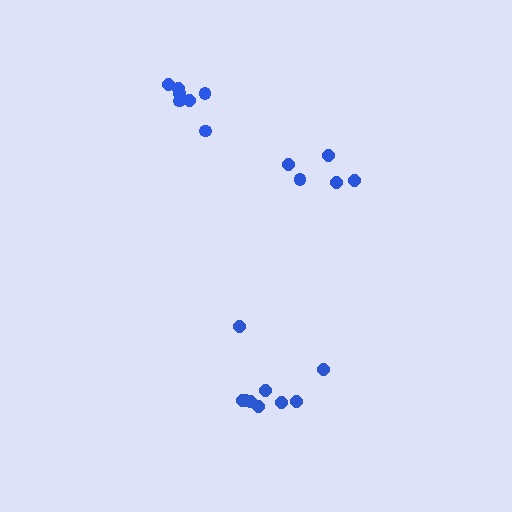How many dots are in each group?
Group 1: 9 dots, Group 2: 5 dots, Group 3: 7 dots (21 total).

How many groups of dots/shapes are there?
There are 3 groups.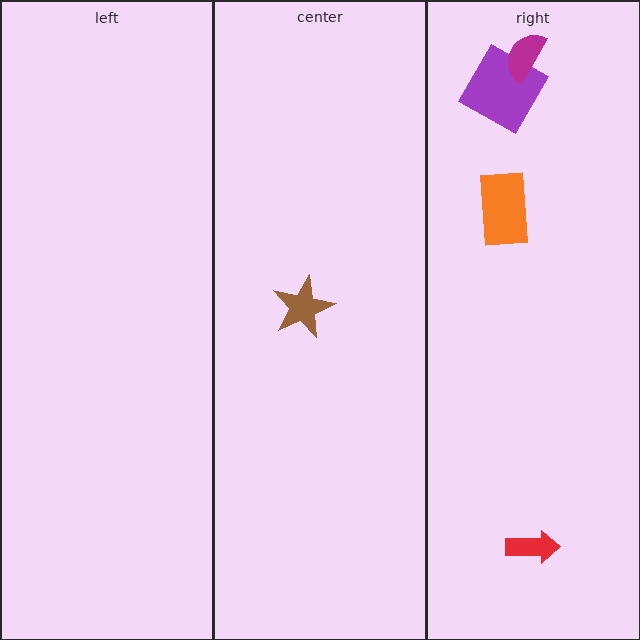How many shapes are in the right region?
4.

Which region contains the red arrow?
The right region.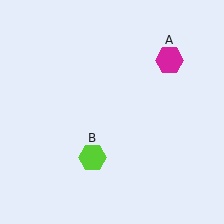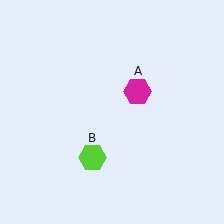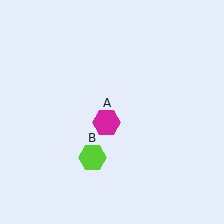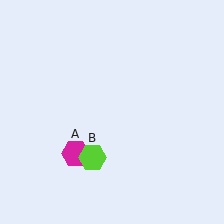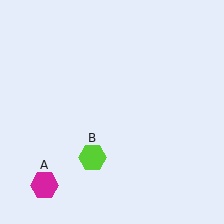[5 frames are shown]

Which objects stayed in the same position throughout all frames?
Lime hexagon (object B) remained stationary.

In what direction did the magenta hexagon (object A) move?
The magenta hexagon (object A) moved down and to the left.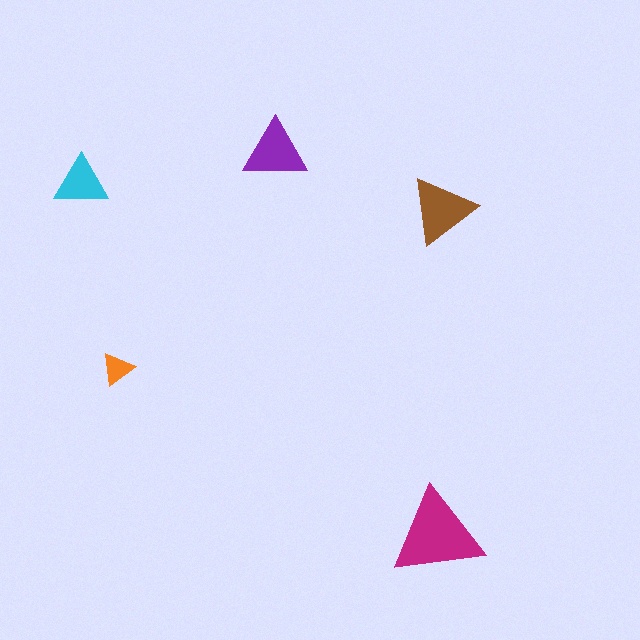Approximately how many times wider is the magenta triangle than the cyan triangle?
About 1.5 times wider.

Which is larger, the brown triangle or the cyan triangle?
The brown one.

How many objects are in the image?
There are 5 objects in the image.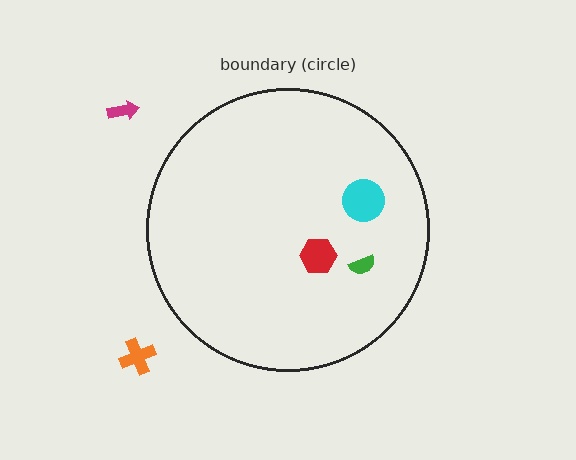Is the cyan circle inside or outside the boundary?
Inside.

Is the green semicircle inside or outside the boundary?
Inside.